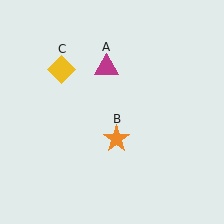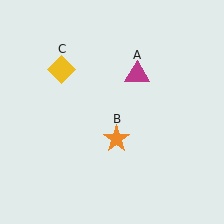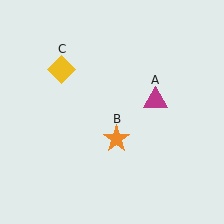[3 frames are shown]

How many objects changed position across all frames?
1 object changed position: magenta triangle (object A).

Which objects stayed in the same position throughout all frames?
Orange star (object B) and yellow diamond (object C) remained stationary.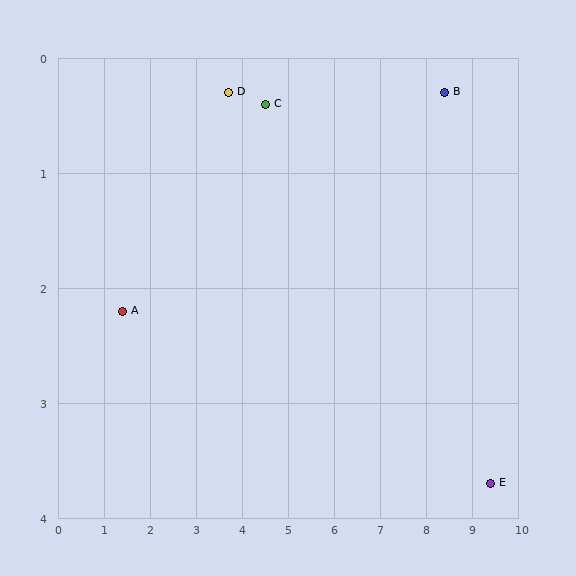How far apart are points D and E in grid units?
Points D and E are about 6.6 grid units apart.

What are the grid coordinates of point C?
Point C is at approximately (4.5, 0.4).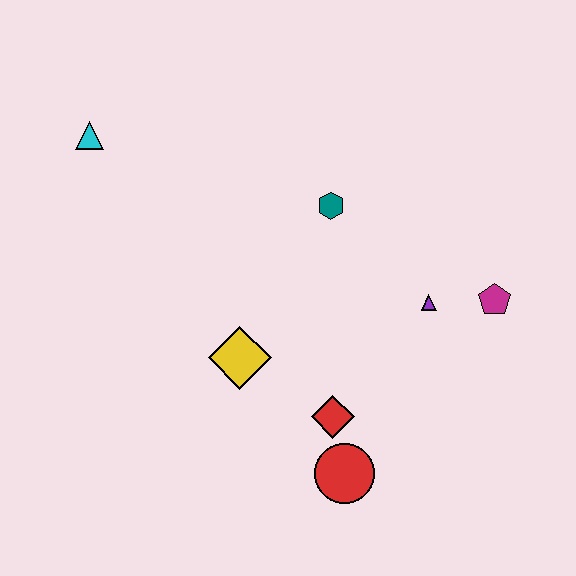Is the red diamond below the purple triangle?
Yes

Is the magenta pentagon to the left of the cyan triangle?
No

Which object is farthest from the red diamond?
The cyan triangle is farthest from the red diamond.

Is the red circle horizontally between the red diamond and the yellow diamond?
No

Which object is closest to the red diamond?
The red circle is closest to the red diamond.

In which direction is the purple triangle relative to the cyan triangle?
The purple triangle is to the right of the cyan triangle.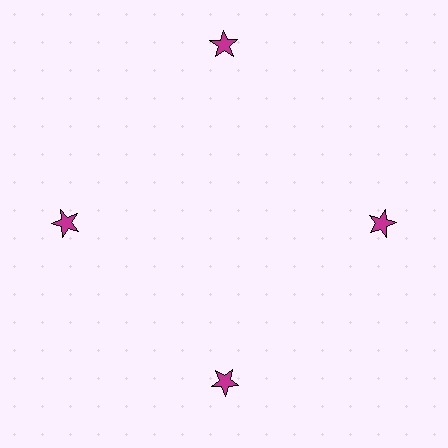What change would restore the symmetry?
The symmetry would be restored by moving it inward, back onto the ring so that all 4 stars sit at equal angles and equal distance from the center.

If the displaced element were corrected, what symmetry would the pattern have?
It would have 4-fold rotational symmetry — the pattern would map onto itself every 90 degrees.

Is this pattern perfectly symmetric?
No. The 4 magenta stars are arranged in a ring, but one element near the 12 o'clock position is pushed outward from the center, breaking the 4-fold rotational symmetry.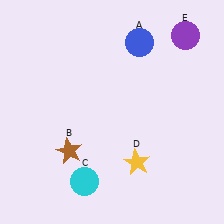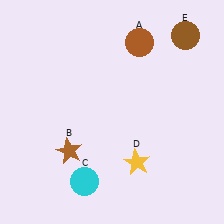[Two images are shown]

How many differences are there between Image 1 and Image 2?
There are 2 differences between the two images.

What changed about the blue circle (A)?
In Image 1, A is blue. In Image 2, it changed to brown.